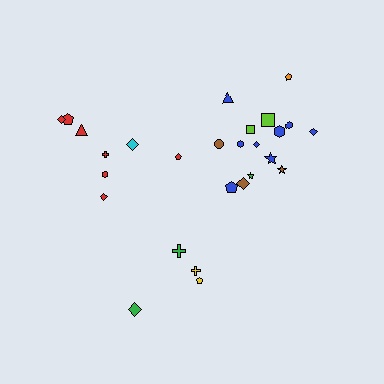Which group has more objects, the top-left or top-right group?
The top-right group.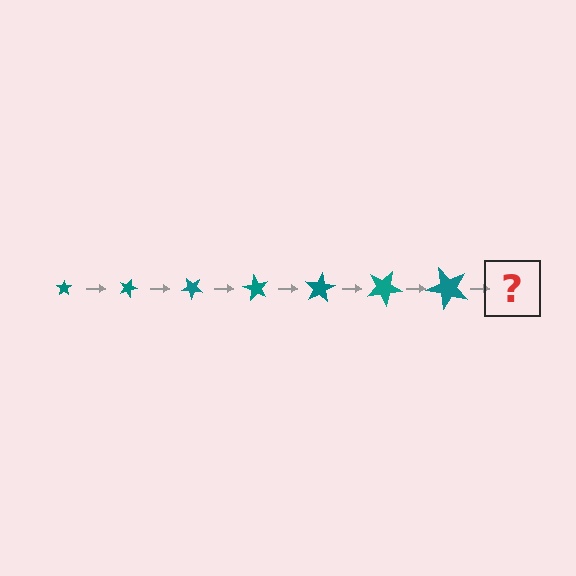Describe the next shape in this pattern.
It should be a star, larger than the previous one and rotated 140 degrees from the start.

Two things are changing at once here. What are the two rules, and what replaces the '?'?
The two rules are that the star grows larger each step and it rotates 20 degrees each step. The '?' should be a star, larger than the previous one and rotated 140 degrees from the start.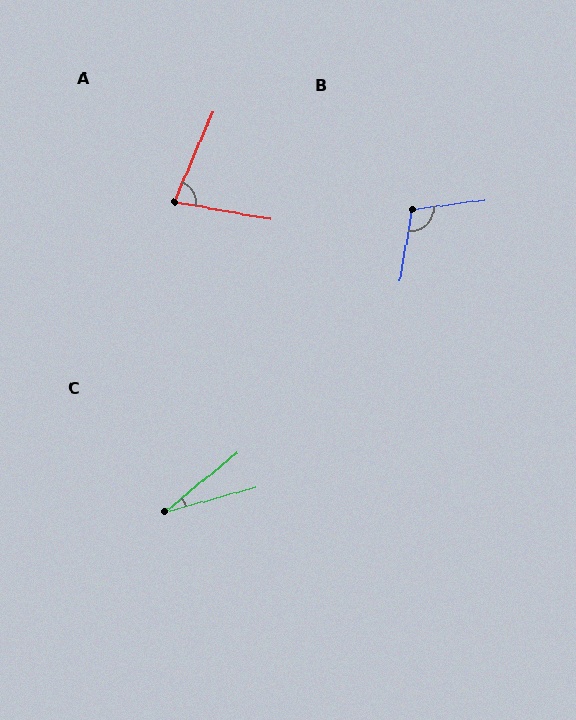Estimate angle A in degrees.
Approximately 76 degrees.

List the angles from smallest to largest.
C (24°), A (76°), B (107°).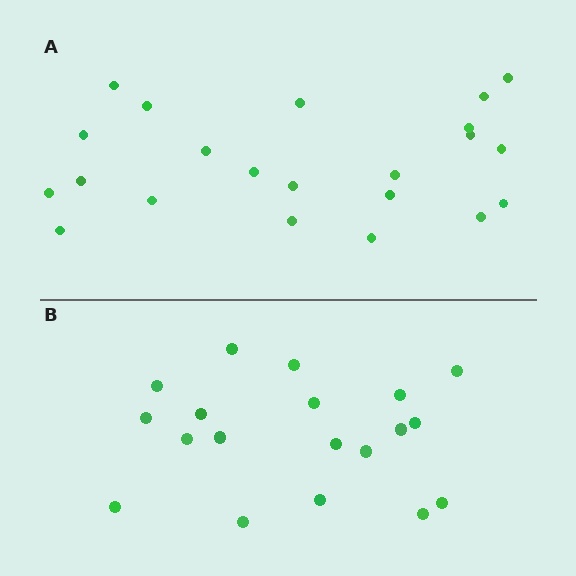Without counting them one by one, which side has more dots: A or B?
Region A (the top region) has more dots.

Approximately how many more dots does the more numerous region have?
Region A has just a few more — roughly 2 or 3 more dots than region B.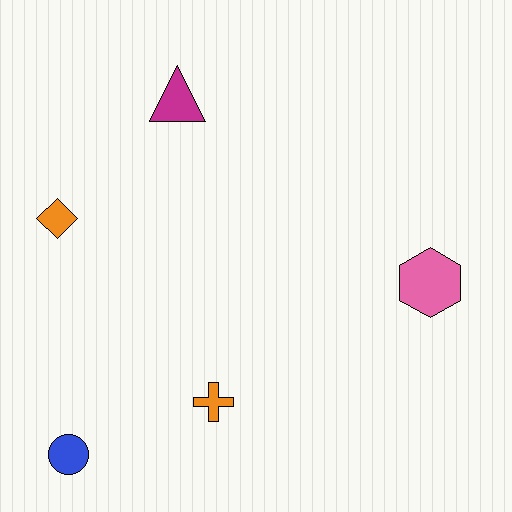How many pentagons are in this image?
There are no pentagons.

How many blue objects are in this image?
There is 1 blue object.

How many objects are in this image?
There are 5 objects.